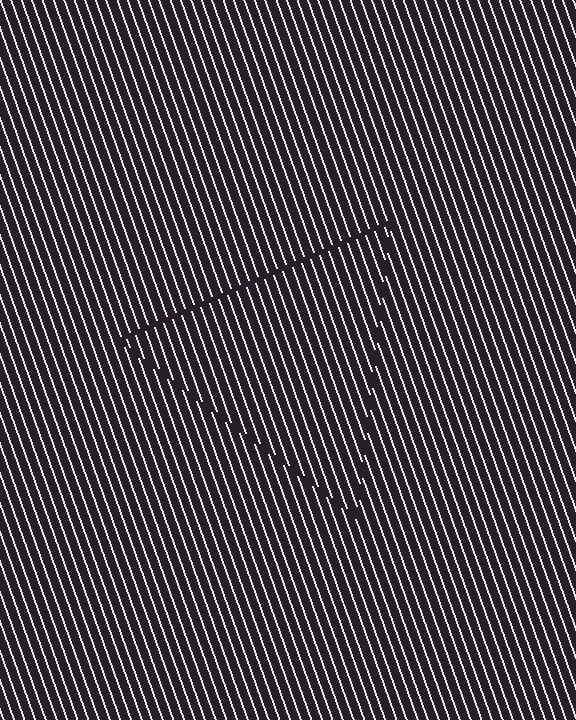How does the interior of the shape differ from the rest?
The interior of the shape contains the same grating, shifted by half a period — the contour is defined by the phase discontinuity where line-ends from the inner and outer gratings abut.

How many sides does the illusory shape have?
3 sides — the line-ends trace a triangle.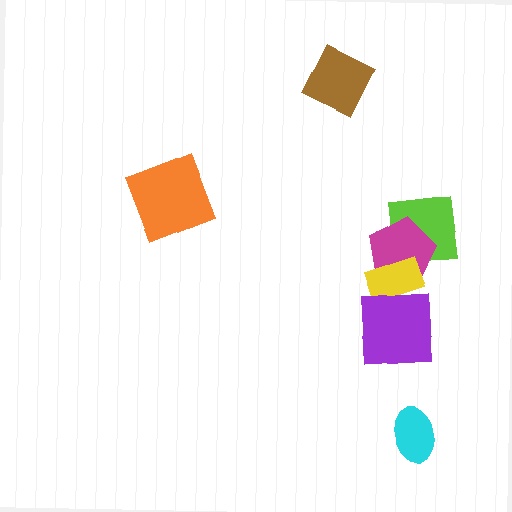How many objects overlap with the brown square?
0 objects overlap with the brown square.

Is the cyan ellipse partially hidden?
No, no other shape covers it.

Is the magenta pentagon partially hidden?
Yes, it is partially covered by another shape.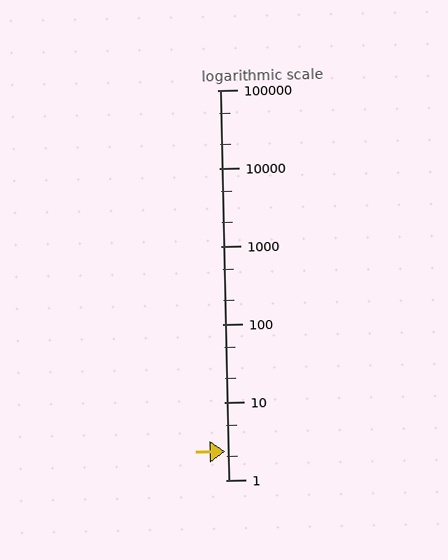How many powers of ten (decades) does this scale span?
The scale spans 5 decades, from 1 to 100000.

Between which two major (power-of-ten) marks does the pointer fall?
The pointer is between 1 and 10.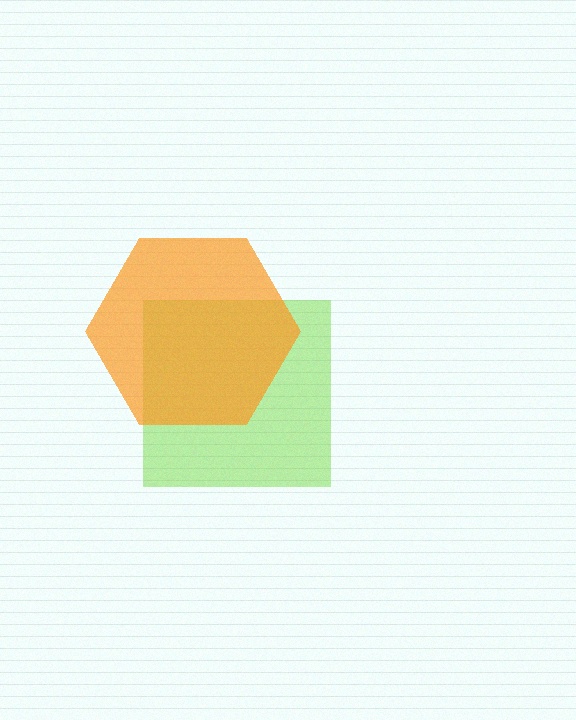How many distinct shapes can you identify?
There are 2 distinct shapes: a lime square, an orange hexagon.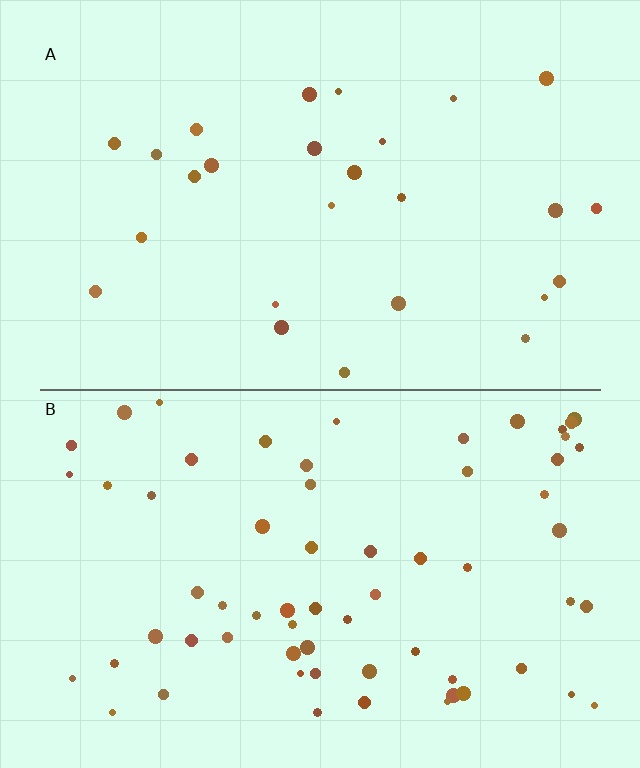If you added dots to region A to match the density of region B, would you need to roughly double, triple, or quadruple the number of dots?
Approximately double.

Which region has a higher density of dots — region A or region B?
B (the bottom).